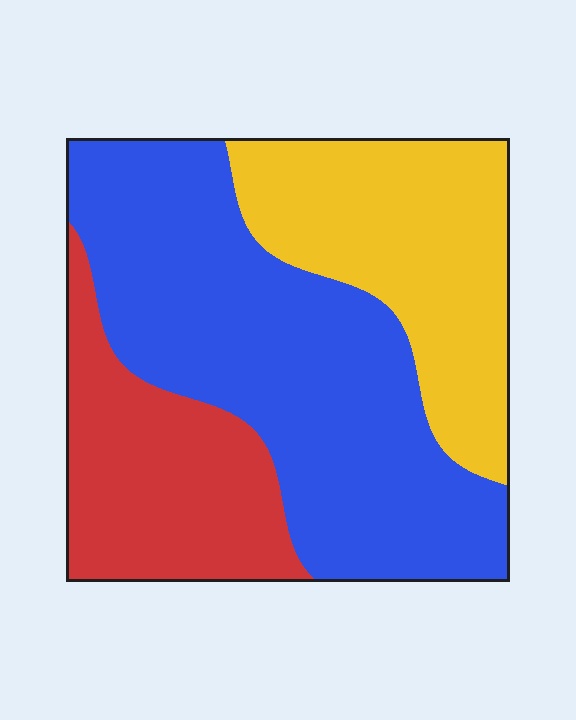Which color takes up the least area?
Red, at roughly 25%.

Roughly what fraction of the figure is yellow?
Yellow takes up about one quarter (1/4) of the figure.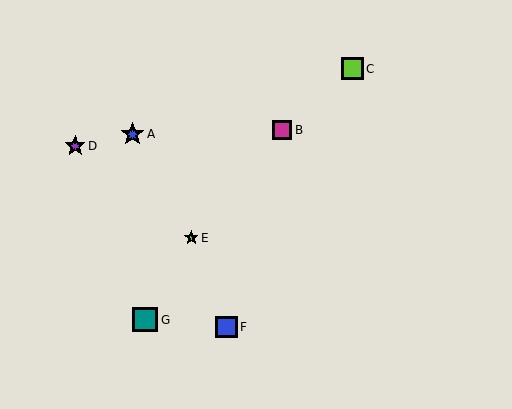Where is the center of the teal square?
The center of the teal square is at (145, 320).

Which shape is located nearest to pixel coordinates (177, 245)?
The lime star (labeled E) at (191, 238) is nearest to that location.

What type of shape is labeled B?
Shape B is a magenta square.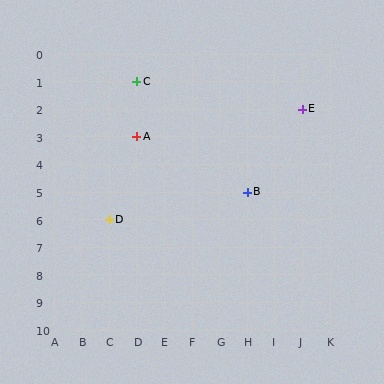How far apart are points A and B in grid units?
Points A and B are 4 columns and 2 rows apart (about 4.5 grid units diagonally).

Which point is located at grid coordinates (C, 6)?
Point D is at (C, 6).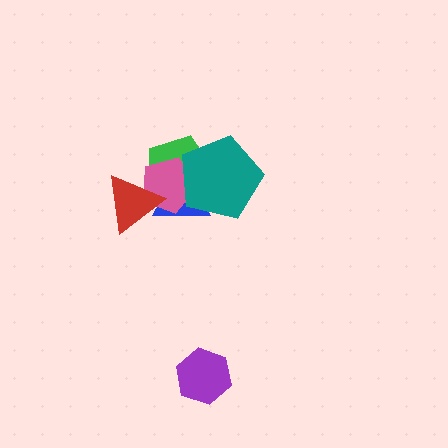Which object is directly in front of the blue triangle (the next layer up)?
The green pentagon is directly in front of the blue triangle.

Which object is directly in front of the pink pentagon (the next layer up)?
The teal pentagon is directly in front of the pink pentagon.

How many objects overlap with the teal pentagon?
3 objects overlap with the teal pentagon.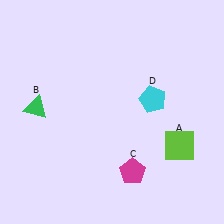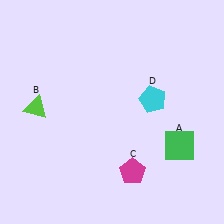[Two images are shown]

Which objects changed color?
A changed from lime to green. B changed from green to lime.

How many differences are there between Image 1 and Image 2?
There are 2 differences between the two images.